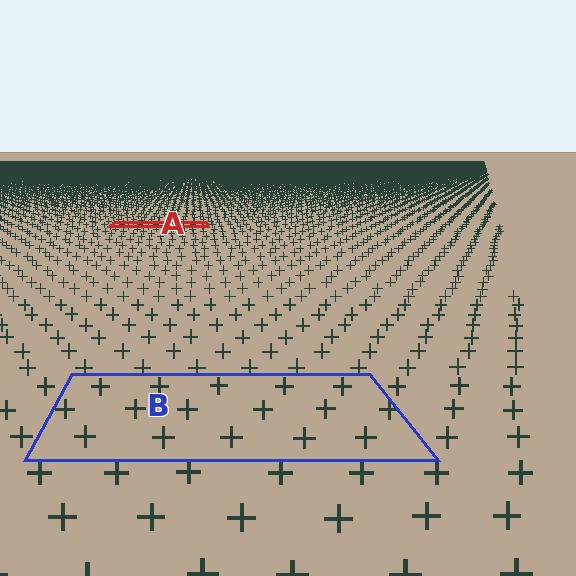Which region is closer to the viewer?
Region B is closer. The texture elements there are larger and more spread out.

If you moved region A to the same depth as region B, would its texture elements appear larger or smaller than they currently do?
They would appear larger. At a closer depth, the same texture elements are projected at a bigger on-screen size.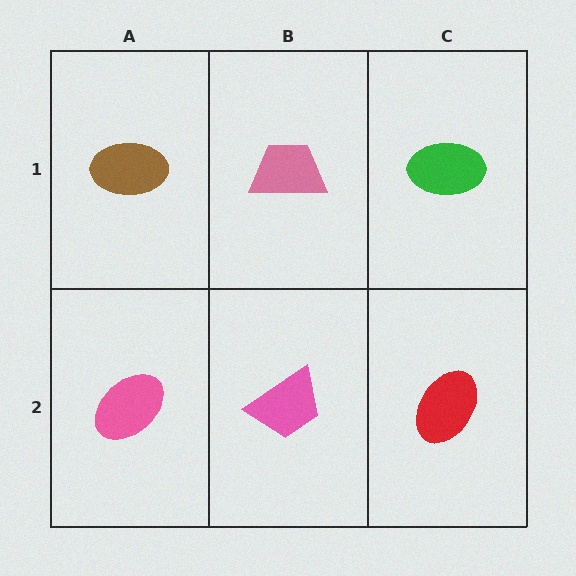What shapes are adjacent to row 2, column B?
A pink trapezoid (row 1, column B), a pink ellipse (row 2, column A), a red ellipse (row 2, column C).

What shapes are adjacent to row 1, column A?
A pink ellipse (row 2, column A), a pink trapezoid (row 1, column B).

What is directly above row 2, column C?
A green ellipse.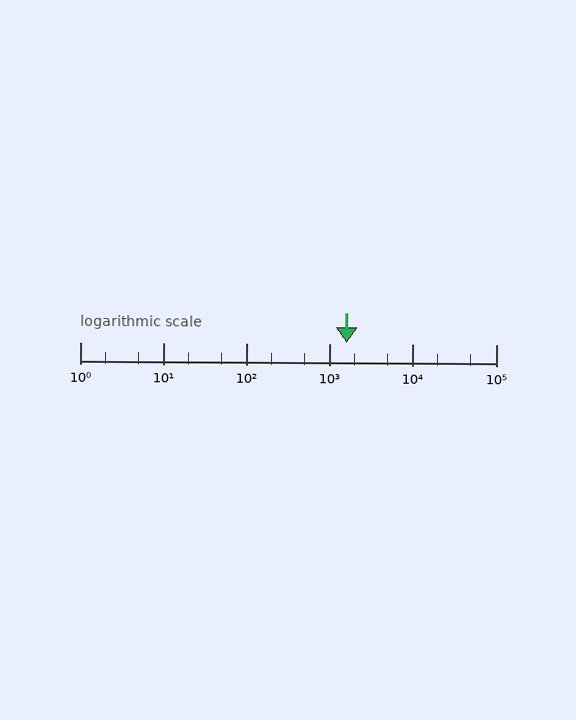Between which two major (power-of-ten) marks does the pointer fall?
The pointer is between 1000 and 10000.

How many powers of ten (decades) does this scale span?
The scale spans 5 decades, from 1 to 100000.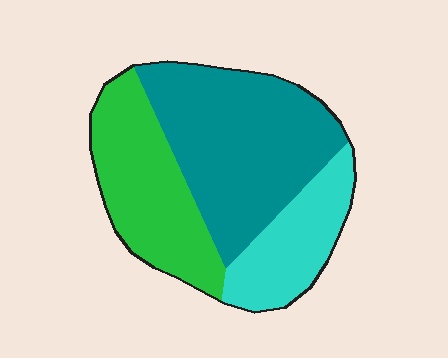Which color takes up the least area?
Cyan, at roughly 20%.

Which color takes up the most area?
Teal, at roughly 45%.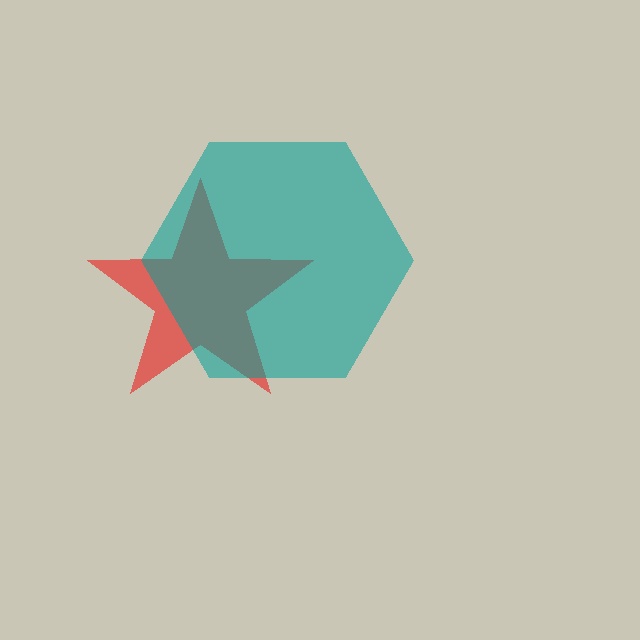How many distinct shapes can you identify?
There are 2 distinct shapes: a red star, a teal hexagon.